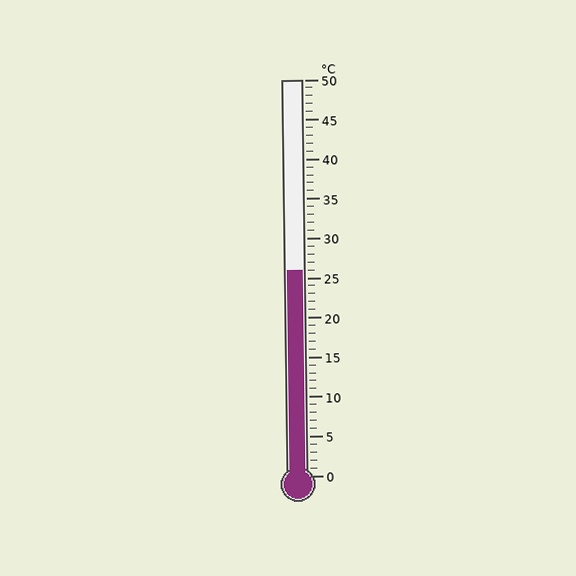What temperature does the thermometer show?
The thermometer shows approximately 26°C.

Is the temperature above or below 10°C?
The temperature is above 10°C.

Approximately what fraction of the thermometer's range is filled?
The thermometer is filled to approximately 50% of its range.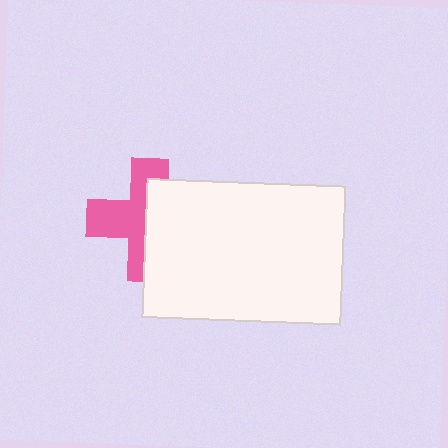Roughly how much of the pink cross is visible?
About half of it is visible (roughly 51%).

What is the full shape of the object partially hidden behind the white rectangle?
The partially hidden object is a pink cross.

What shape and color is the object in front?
The object in front is a white rectangle.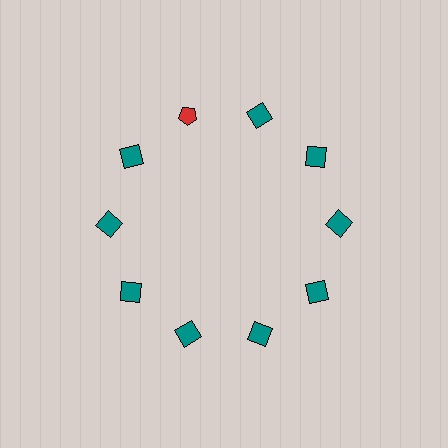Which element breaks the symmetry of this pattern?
The red pentagon at roughly the 11 o'clock position breaks the symmetry. All other shapes are teal squares.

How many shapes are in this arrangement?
There are 10 shapes arranged in a ring pattern.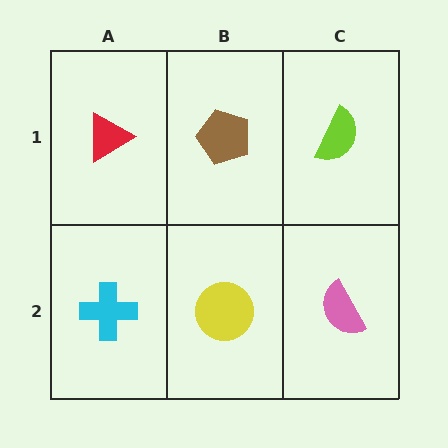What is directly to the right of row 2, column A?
A yellow circle.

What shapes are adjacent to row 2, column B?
A brown pentagon (row 1, column B), a cyan cross (row 2, column A), a pink semicircle (row 2, column C).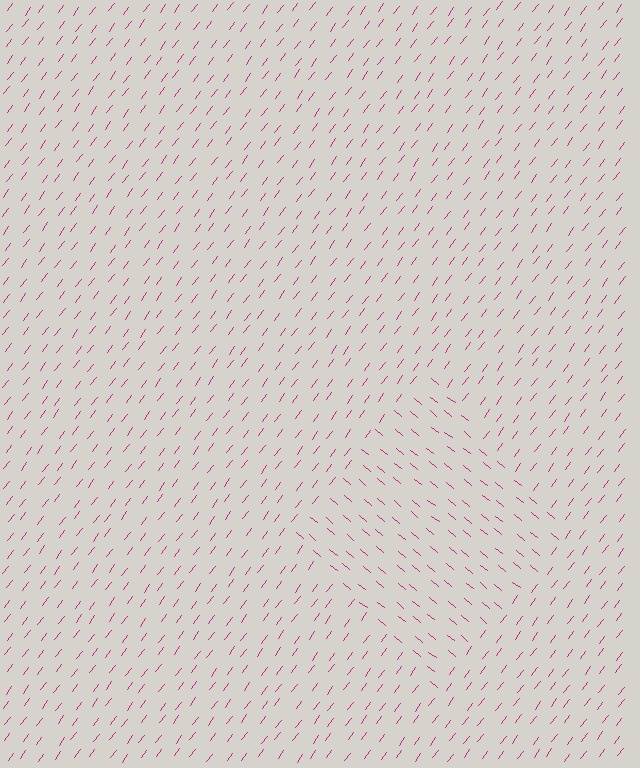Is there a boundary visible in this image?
Yes, there is a texture boundary formed by a change in line orientation.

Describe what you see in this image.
The image is filled with small magenta line segments. A diamond region in the image has lines oriented differently from the surrounding lines, creating a visible texture boundary.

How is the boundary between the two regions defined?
The boundary is defined purely by a change in line orientation (approximately 88 degrees difference). All lines are the same color and thickness.